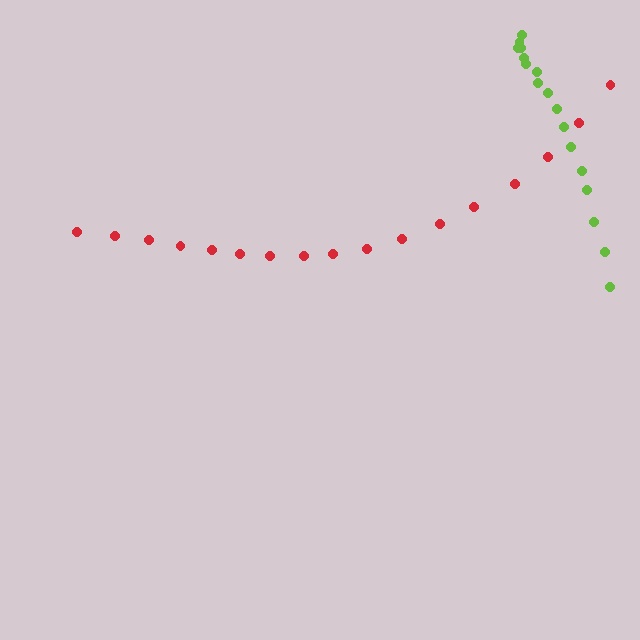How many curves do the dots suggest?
There are 2 distinct paths.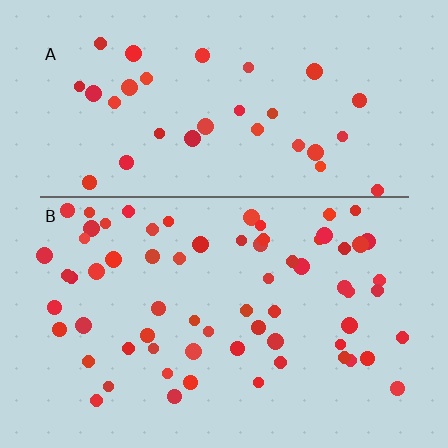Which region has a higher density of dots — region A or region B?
B (the bottom).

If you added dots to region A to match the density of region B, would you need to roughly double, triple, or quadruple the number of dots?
Approximately double.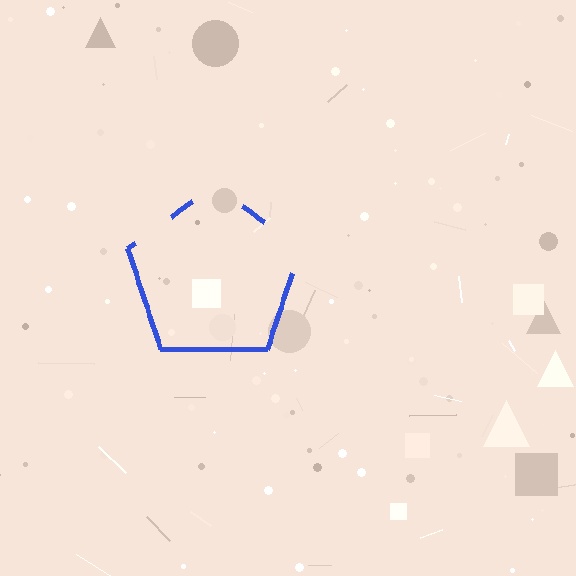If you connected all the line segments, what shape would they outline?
They would outline a pentagon.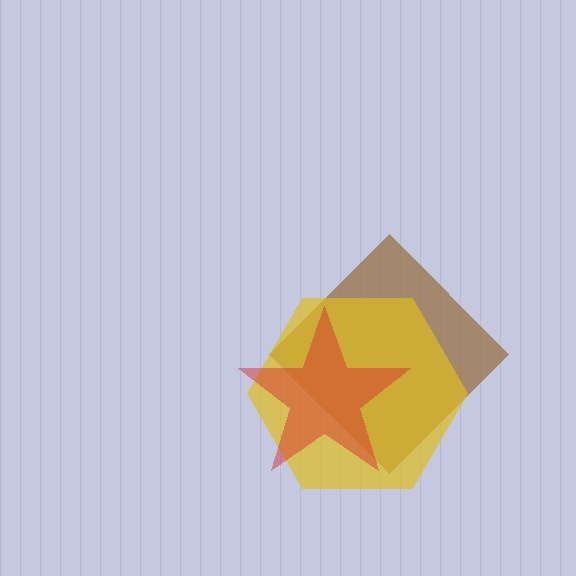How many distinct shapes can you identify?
There are 3 distinct shapes: a brown diamond, a yellow hexagon, a red star.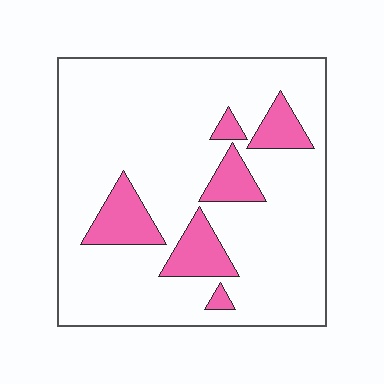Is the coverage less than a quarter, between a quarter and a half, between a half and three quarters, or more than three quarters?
Less than a quarter.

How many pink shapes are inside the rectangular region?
6.